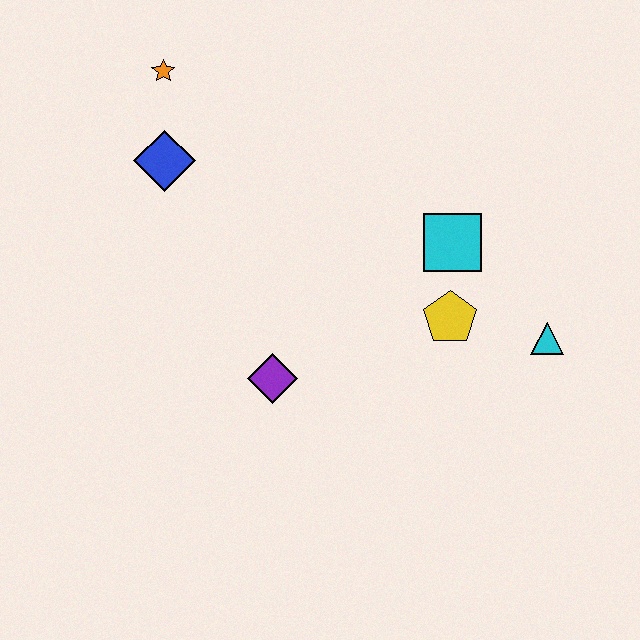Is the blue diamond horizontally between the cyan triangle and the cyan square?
No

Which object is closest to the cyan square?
The yellow pentagon is closest to the cyan square.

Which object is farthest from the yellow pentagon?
The orange star is farthest from the yellow pentagon.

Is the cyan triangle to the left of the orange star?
No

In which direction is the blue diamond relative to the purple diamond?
The blue diamond is above the purple diamond.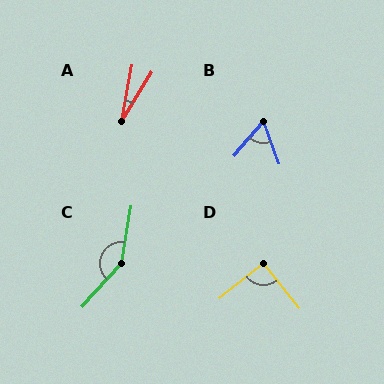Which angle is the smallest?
A, at approximately 21 degrees.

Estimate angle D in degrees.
Approximately 90 degrees.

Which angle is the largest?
C, at approximately 146 degrees.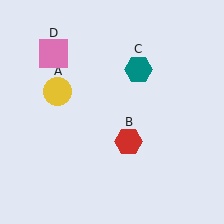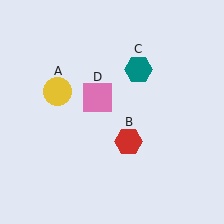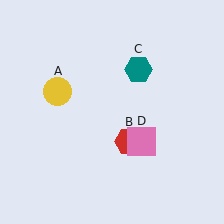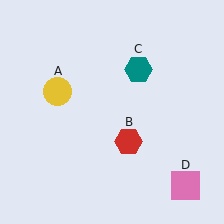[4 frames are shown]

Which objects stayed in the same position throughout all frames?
Yellow circle (object A) and red hexagon (object B) and teal hexagon (object C) remained stationary.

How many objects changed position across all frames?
1 object changed position: pink square (object D).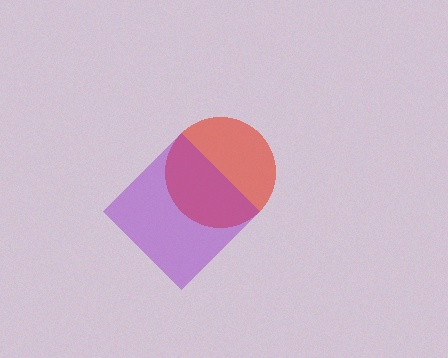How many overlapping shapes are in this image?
There are 2 overlapping shapes in the image.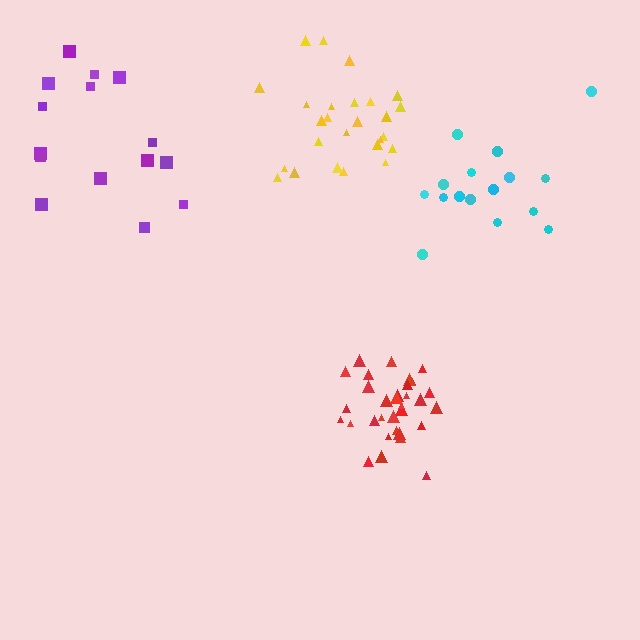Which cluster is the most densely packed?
Red.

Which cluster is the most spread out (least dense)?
Purple.